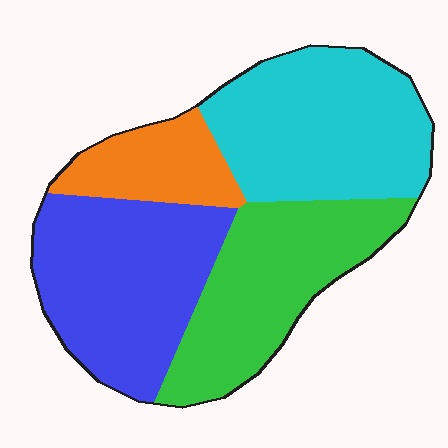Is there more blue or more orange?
Blue.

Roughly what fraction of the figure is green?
Green covers roughly 25% of the figure.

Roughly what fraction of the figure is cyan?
Cyan takes up about one third (1/3) of the figure.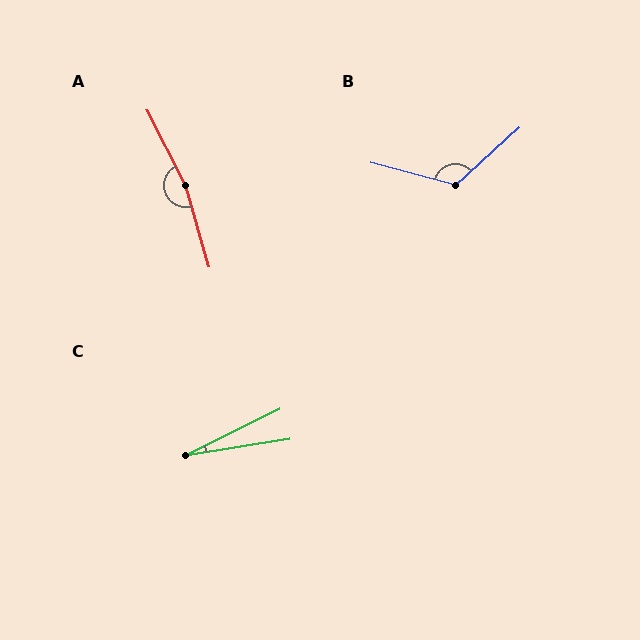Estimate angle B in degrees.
Approximately 122 degrees.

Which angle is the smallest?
C, at approximately 18 degrees.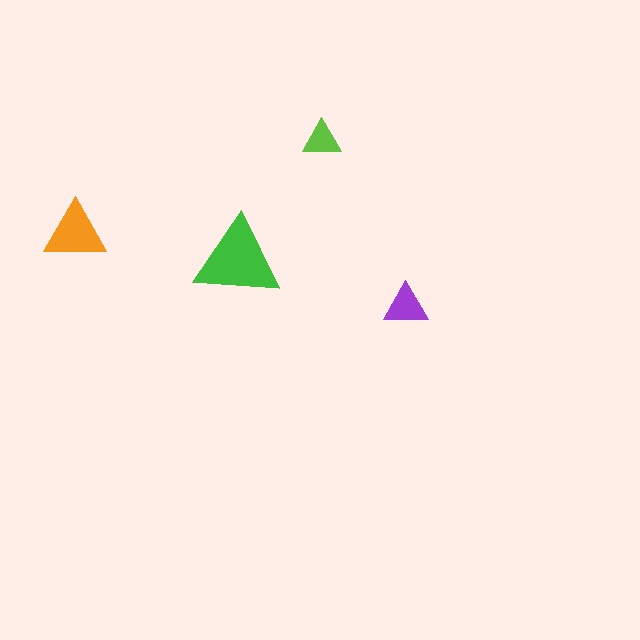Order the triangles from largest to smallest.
the green one, the orange one, the purple one, the lime one.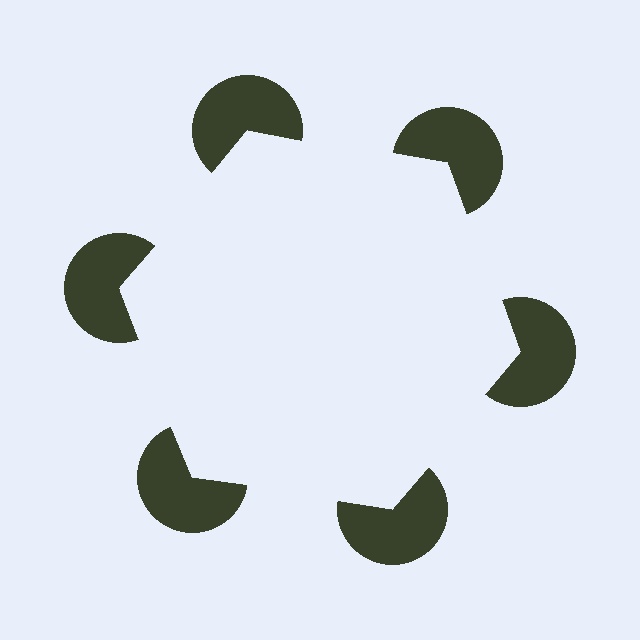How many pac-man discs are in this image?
There are 6 — one at each vertex of the illusory hexagon.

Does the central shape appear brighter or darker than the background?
It typically appears slightly brighter than the background, even though no actual brightness change is drawn.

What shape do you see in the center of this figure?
An illusory hexagon — its edges are inferred from the aligned wedge cuts in the pac-man discs, not physically drawn.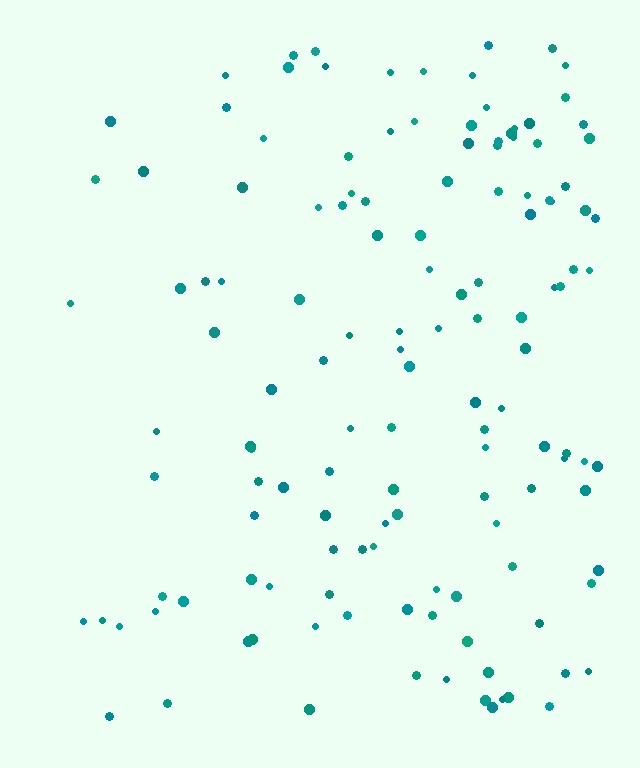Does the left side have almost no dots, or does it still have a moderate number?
Still a moderate number, just noticeably fewer than the right.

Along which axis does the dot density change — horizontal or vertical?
Horizontal.